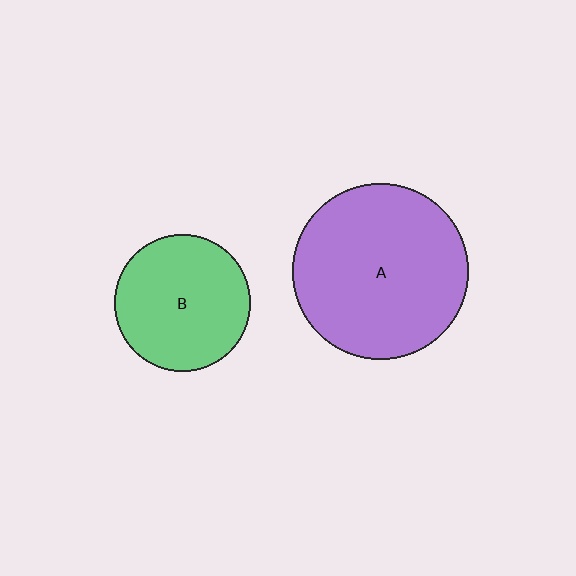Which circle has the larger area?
Circle A (purple).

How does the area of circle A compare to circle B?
Approximately 1.7 times.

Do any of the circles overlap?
No, none of the circles overlap.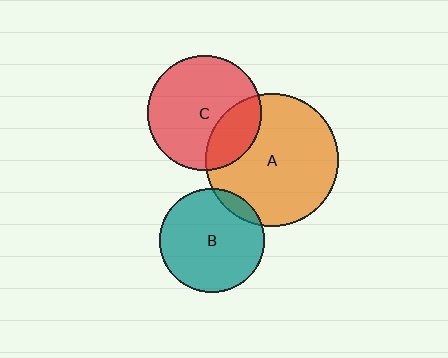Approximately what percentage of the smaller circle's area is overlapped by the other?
Approximately 10%.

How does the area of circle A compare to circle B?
Approximately 1.6 times.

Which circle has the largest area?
Circle A (orange).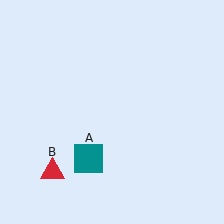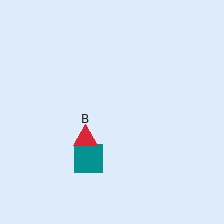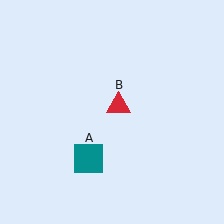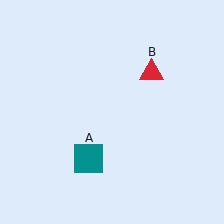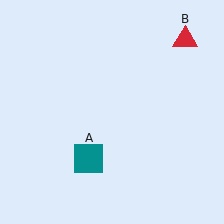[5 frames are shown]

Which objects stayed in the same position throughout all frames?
Teal square (object A) remained stationary.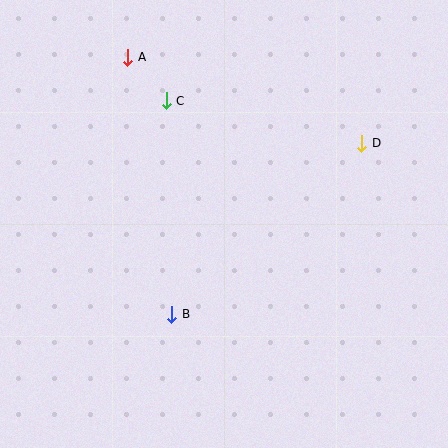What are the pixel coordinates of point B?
Point B is at (172, 314).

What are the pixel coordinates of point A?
Point A is at (128, 57).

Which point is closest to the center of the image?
Point B at (172, 314) is closest to the center.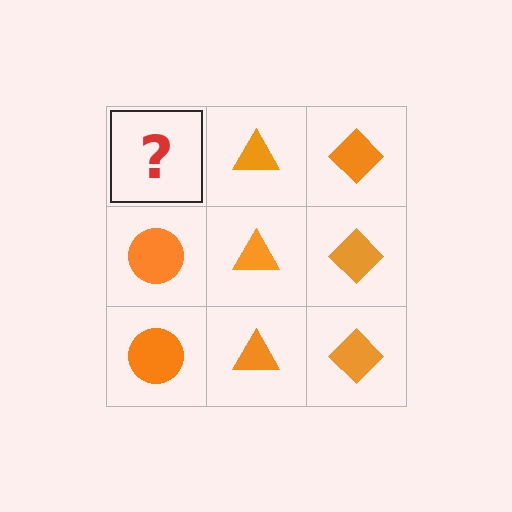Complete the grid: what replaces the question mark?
The question mark should be replaced with an orange circle.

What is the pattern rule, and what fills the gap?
The rule is that each column has a consistent shape. The gap should be filled with an orange circle.